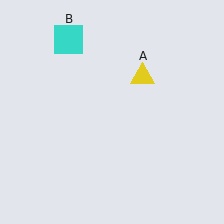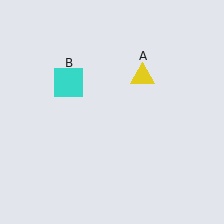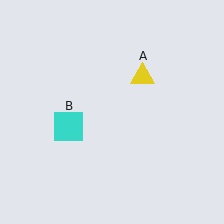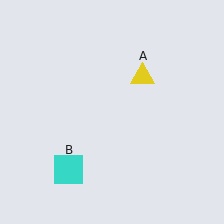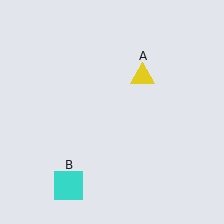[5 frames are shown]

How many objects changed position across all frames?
1 object changed position: cyan square (object B).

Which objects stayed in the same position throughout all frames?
Yellow triangle (object A) remained stationary.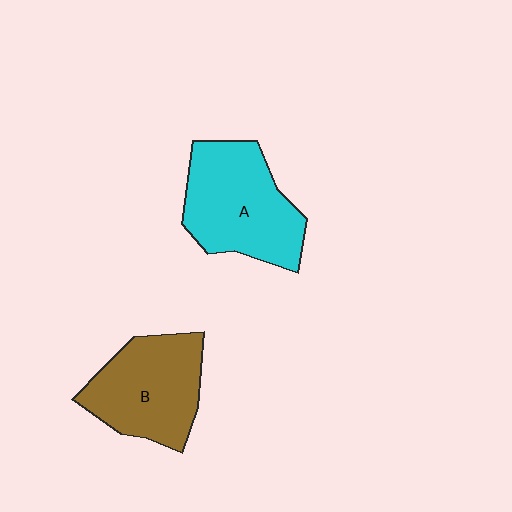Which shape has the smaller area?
Shape B (brown).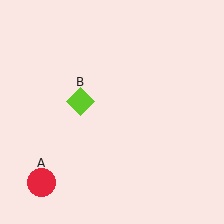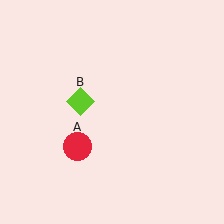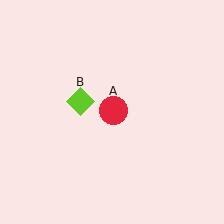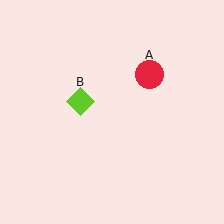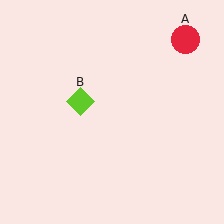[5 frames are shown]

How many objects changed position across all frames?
1 object changed position: red circle (object A).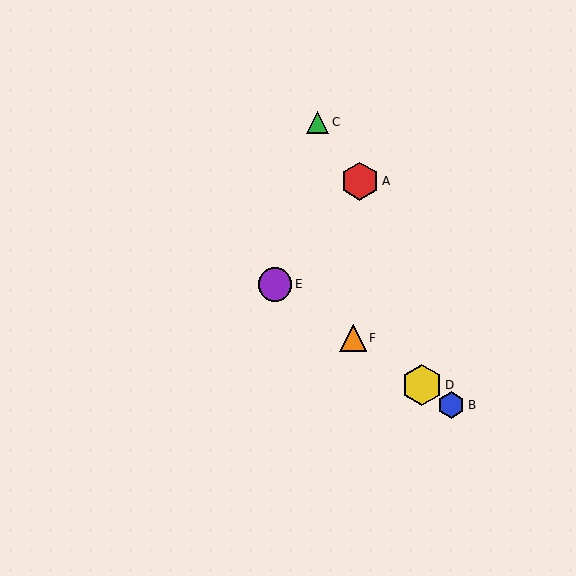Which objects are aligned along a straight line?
Objects B, D, E, F are aligned along a straight line.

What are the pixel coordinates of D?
Object D is at (422, 385).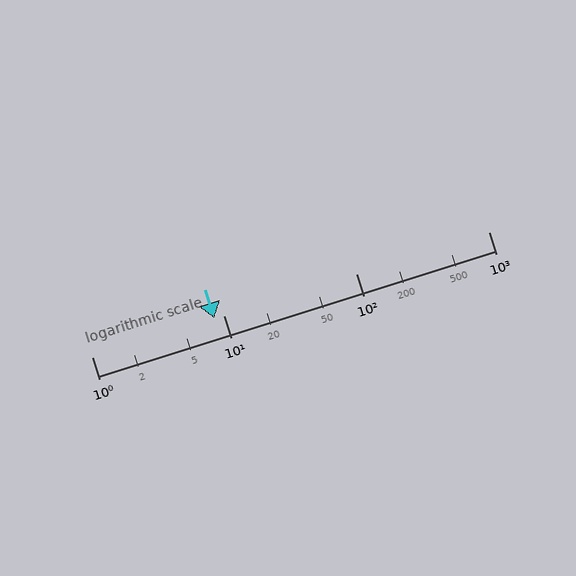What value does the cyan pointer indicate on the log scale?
The pointer indicates approximately 8.4.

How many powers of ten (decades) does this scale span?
The scale spans 3 decades, from 1 to 1000.